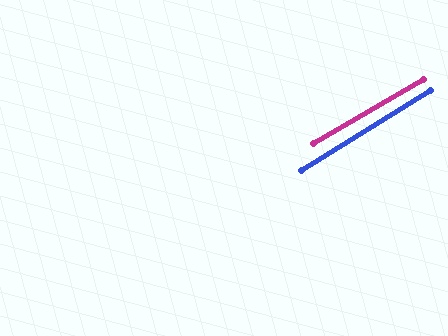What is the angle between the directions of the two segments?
Approximately 2 degrees.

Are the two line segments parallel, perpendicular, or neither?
Parallel — their directions differ by only 1.7°.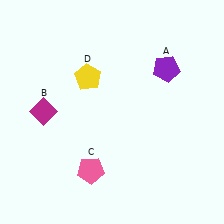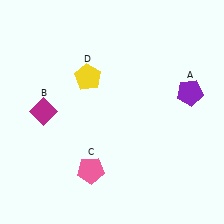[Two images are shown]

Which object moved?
The purple pentagon (A) moved down.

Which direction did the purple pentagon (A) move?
The purple pentagon (A) moved down.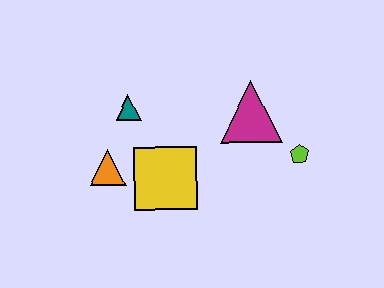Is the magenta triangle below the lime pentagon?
No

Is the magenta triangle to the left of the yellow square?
No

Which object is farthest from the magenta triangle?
The orange triangle is farthest from the magenta triangle.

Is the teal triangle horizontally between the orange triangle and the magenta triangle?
Yes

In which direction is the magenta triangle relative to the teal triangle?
The magenta triangle is to the right of the teal triangle.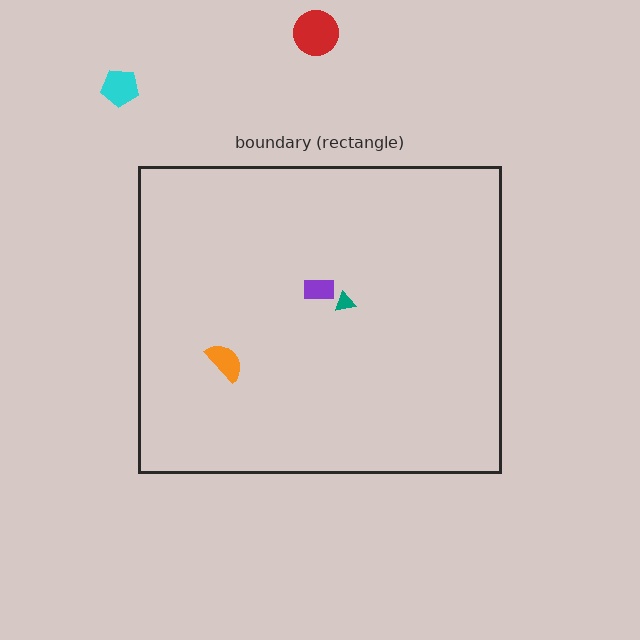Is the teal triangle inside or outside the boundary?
Inside.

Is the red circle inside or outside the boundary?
Outside.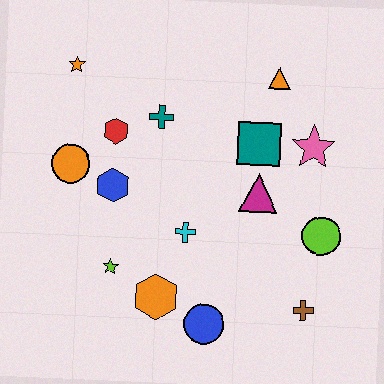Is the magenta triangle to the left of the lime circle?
Yes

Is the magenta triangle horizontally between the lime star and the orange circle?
No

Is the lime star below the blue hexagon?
Yes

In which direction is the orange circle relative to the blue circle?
The orange circle is above the blue circle.